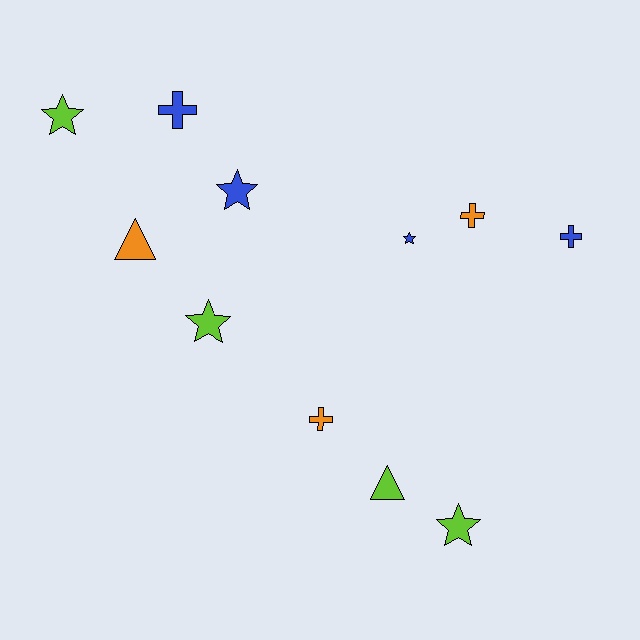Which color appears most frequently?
Lime, with 4 objects.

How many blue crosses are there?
There are 2 blue crosses.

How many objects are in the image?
There are 11 objects.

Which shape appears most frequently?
Star, with 5 objects.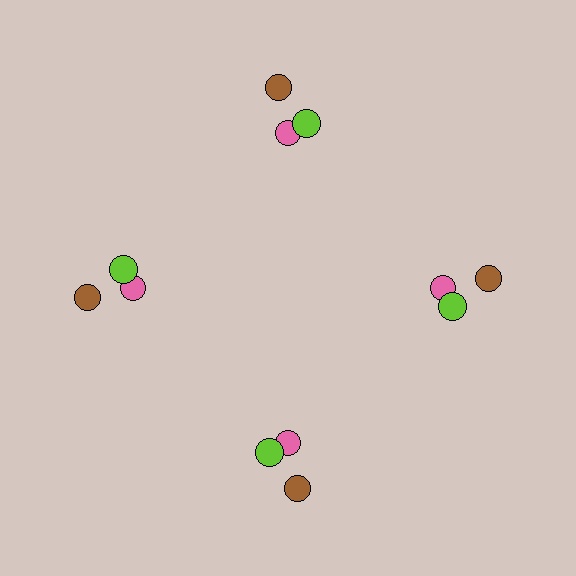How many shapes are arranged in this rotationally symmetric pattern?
There are 12 shapes, arranged in 4 groups of 3.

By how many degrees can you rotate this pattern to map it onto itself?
The pattern maps onto itself every 90 degrees of rotation.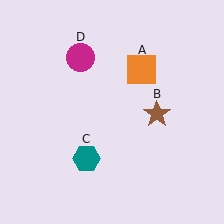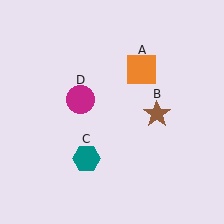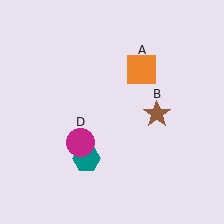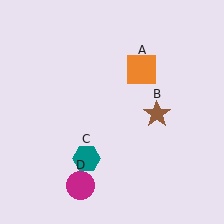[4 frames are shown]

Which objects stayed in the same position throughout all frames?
Orange square (object A) and brown star (object B) and teal hexagon (object C) remained stationary.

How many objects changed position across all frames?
1 object changed position: magenta circle (object D).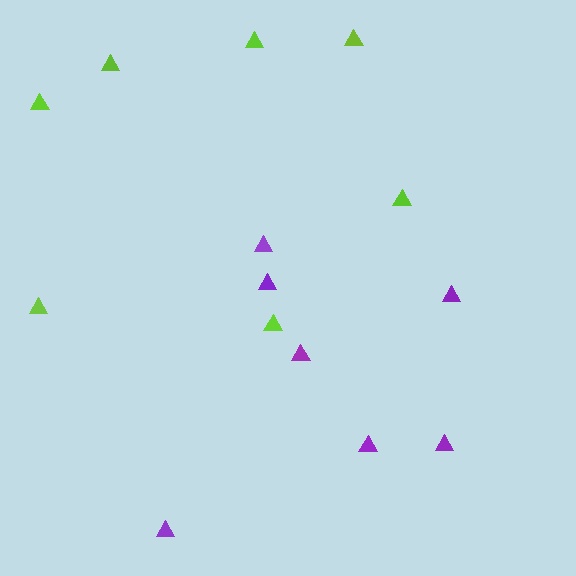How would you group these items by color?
There are 2 groups: one group of lime triangles (7) and one group of purple triangles (7).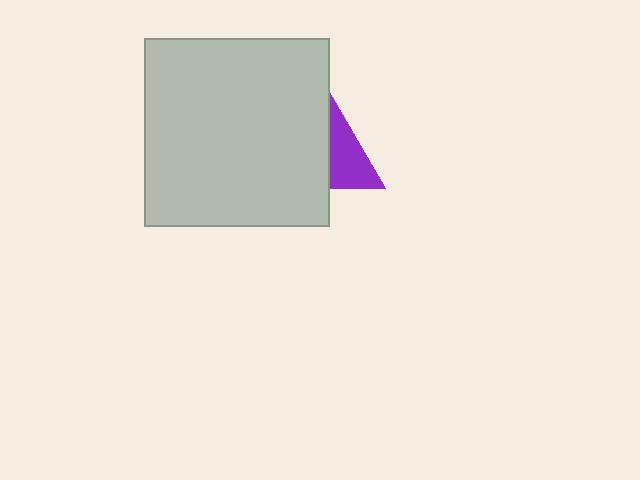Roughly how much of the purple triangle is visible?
About half of it is visible (roughly 48%).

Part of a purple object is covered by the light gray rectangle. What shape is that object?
It is a triangle.